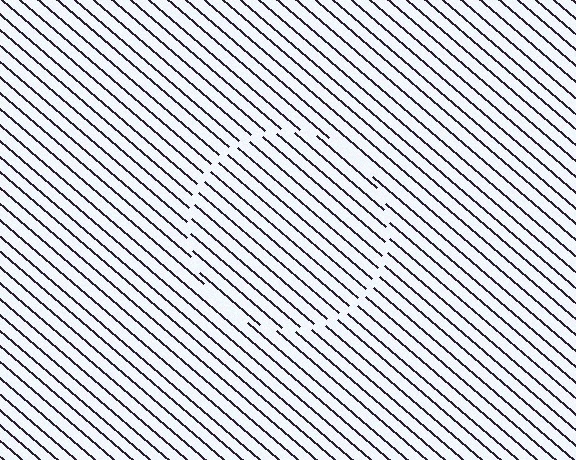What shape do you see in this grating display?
An illusory circle. The interior of the shape contains the same grating, shifted by half a period — the contour is defined by the phase discontinuity where line-ends from the inner and outer gratings abut.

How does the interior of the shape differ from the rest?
The interior of the shape contains the same grating, shifted by half a period — the contour is defined by the phase discontinuity where line-ends from the inner and outer gratings abut.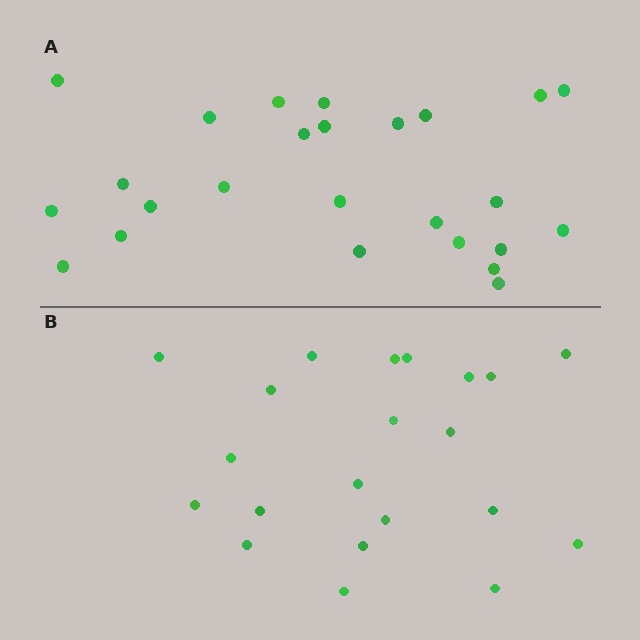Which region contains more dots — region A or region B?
Region A (the top region) has more dots.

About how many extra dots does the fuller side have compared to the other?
Region A has about 4 more dots than region B.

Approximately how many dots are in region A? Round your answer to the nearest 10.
About 20 dots. (The exact count is 25, which rounds to 20.)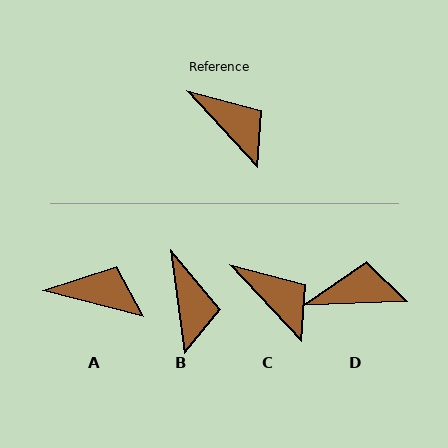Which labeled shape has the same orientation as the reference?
C.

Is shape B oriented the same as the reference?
No, it is off by about 35 degrees.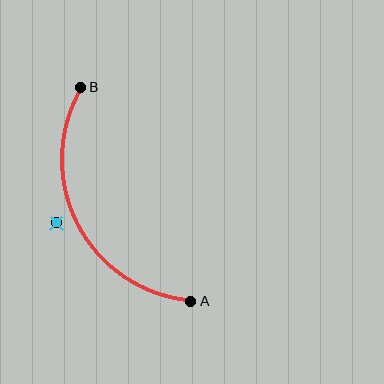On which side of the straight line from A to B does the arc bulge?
The arc bulges to the left of the straight line connecting A and B.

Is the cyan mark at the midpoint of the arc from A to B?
No — the cyan mark does not lie on the arc at all. It sits slightly outside the curve.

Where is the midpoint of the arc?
The arc midpoint is the point on the curve farthest from the straight line joining A and B. It sits to the left of that line.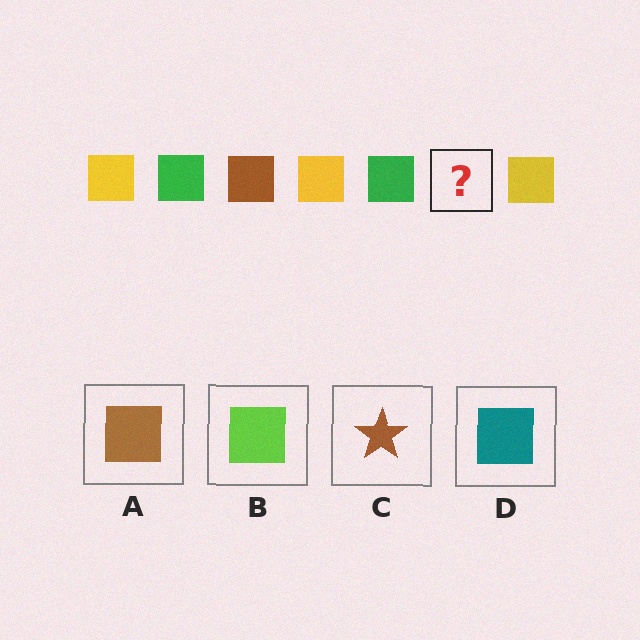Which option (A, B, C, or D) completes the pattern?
A.